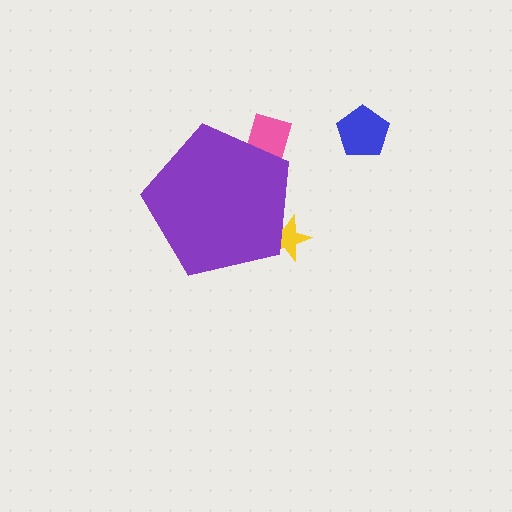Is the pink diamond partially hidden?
Yes, the pink diamond is partially hidden behind the purple pentagon.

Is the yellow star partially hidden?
Yes, the yellow star is partially hidden behind the purple pentagon.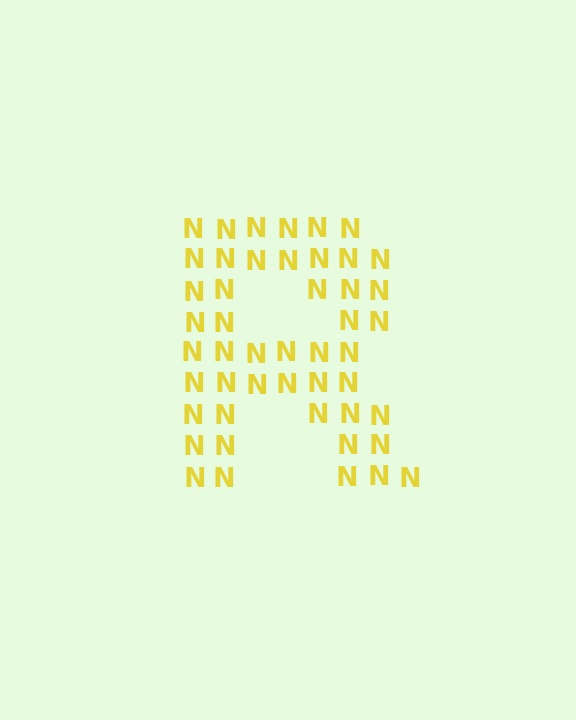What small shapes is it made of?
It is made of small letter N's.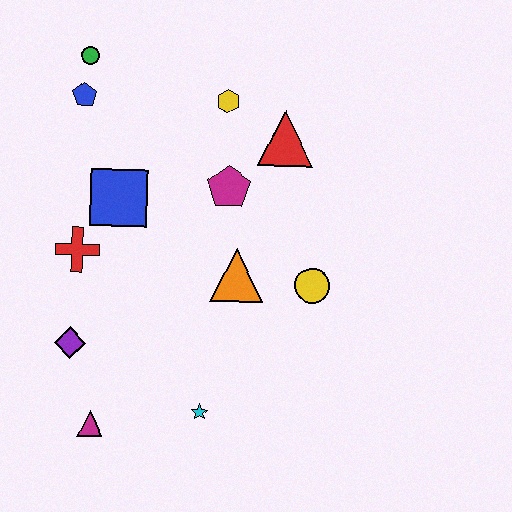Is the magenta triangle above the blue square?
No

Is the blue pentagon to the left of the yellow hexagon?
Yes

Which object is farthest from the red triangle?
The magenta triangle is farthest from the red triangle.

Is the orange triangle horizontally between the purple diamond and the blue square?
No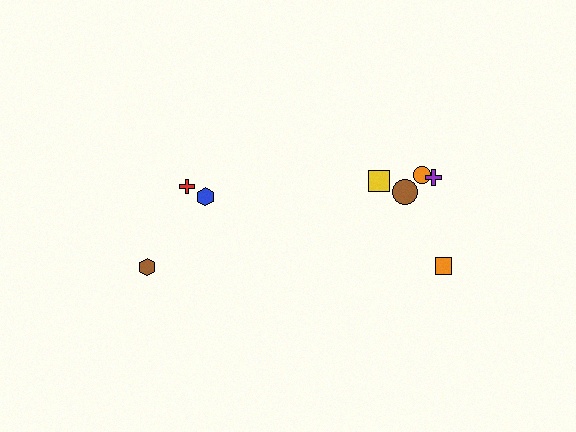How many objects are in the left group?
There are 3 objects.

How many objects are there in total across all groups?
There are 8 objects.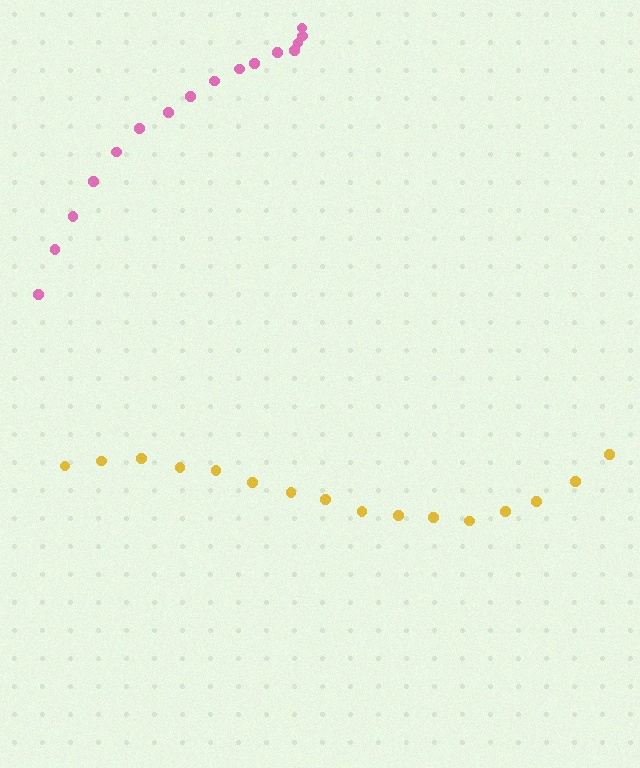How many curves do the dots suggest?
There are 2 distinct paths.